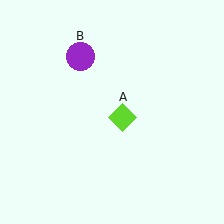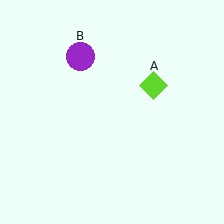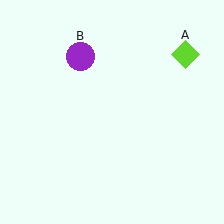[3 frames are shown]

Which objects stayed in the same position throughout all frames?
Purple circle (object B) remained stationary.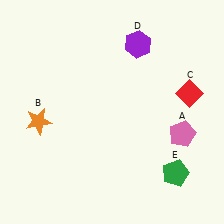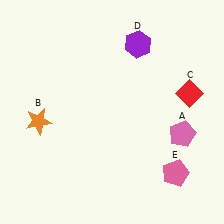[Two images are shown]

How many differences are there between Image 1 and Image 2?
There is 1 difference between the two images.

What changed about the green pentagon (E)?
In Image 1, E is green. In Image 2, it changed to pink.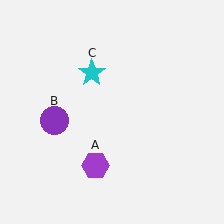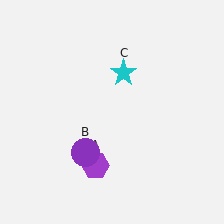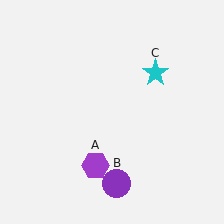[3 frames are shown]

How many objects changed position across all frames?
2 objects changed position: purple circle (object B), cyan star (object C).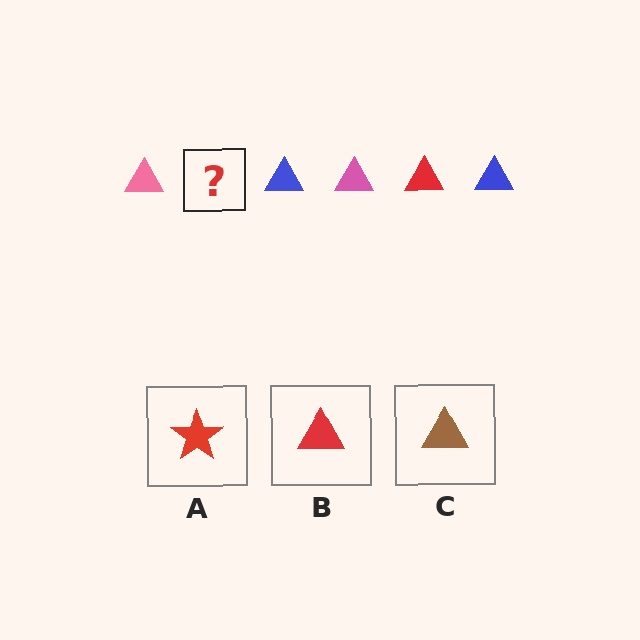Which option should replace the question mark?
Option B.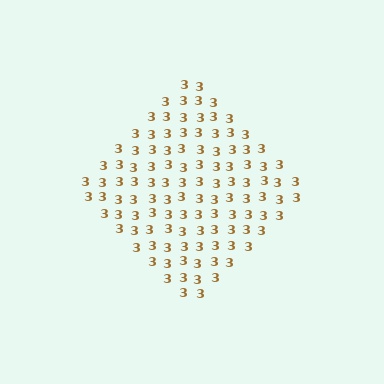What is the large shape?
The large shape is a diamond.